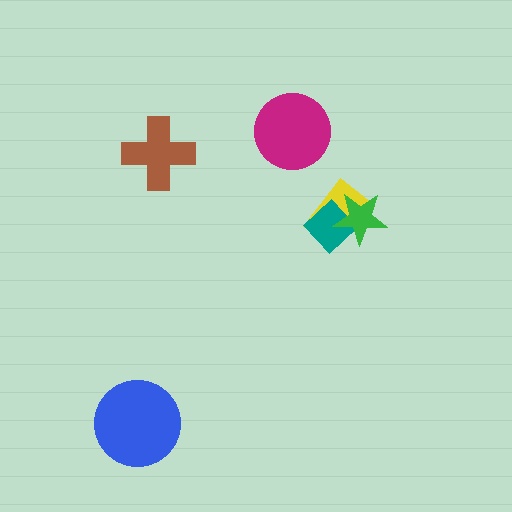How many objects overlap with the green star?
2 objects overlap with the green star.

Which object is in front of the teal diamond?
The green star is in front of the teal diamond.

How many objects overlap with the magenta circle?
0 objects overlap with the magenta circle.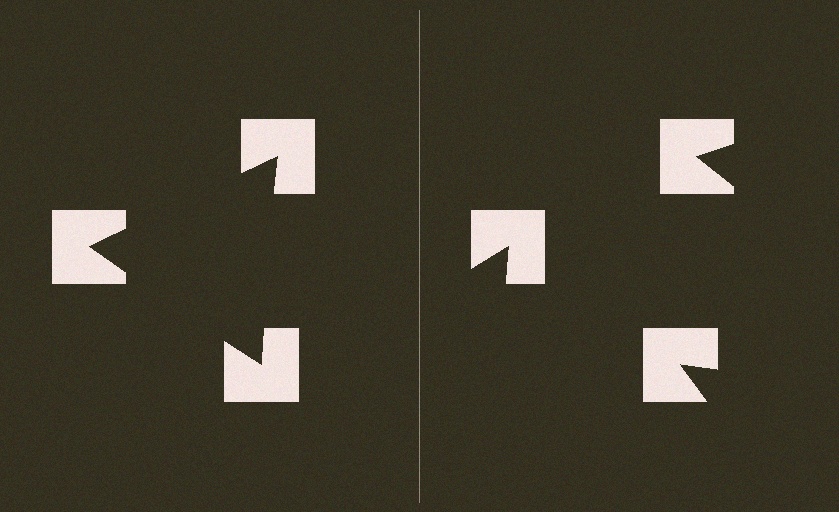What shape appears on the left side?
An illusory triangle.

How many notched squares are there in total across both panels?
6 — 3 on each side.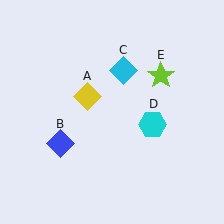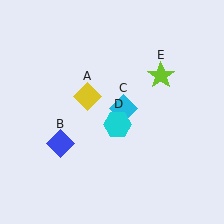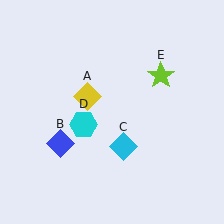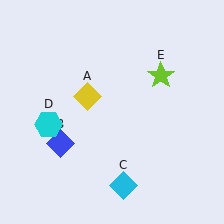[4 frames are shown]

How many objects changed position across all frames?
2 objects changed position: cyan diamond (object C), cyan hexagon (object D).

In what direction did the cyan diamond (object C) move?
The cyan diamond (object C) moved down.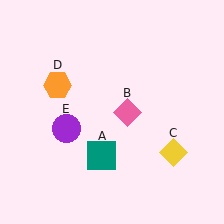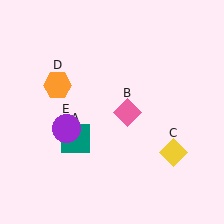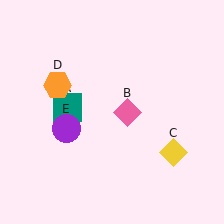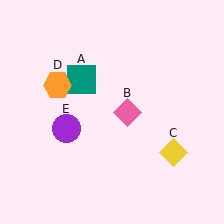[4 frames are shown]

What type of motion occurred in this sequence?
The teal square (object A) rotated clockwise around the center of the scene.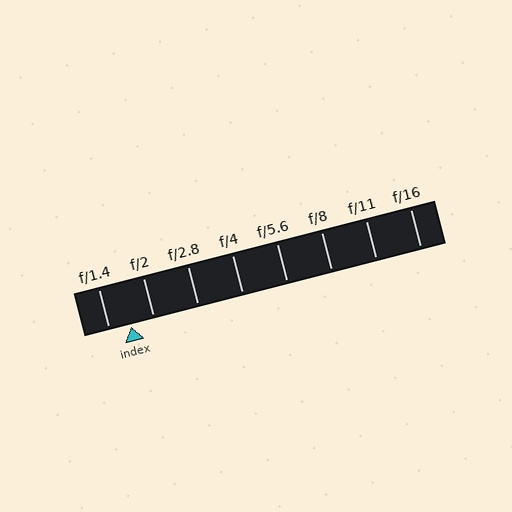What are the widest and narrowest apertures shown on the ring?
The widest aperture shown is f/1.4 and the narrowest is f/16.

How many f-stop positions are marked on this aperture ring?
There are 8 f-stop positions marked.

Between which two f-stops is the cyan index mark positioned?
The index mark is between f/1.4 and f/2.